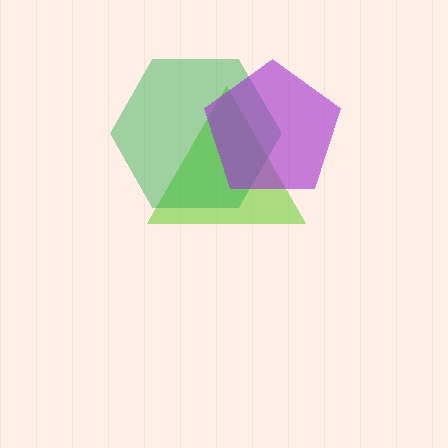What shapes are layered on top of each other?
The layered shapes are: a lime triangle, a green hexagon, a purple pentagon.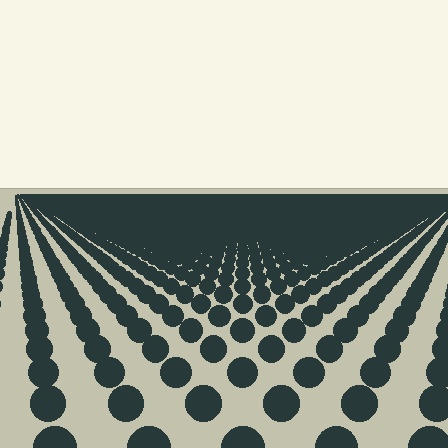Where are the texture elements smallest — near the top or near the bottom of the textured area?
Near the top.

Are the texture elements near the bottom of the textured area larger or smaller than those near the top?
Larger. Near the bottom, elements are closer to the viewer and appear at a bigger on-screen size.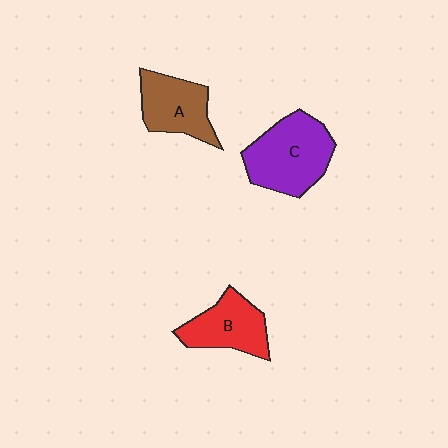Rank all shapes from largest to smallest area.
From largest to smallest: C (purple), A (brown), B (red).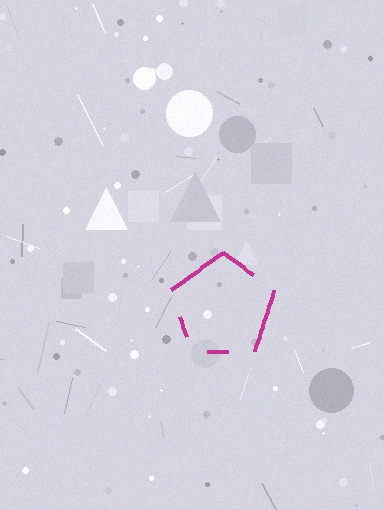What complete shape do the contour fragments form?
The contour fragments form a pentagon.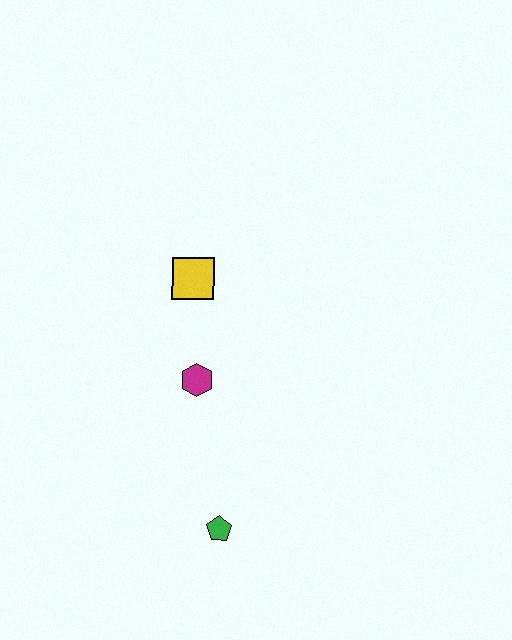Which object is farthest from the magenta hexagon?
The green pentagon is farthest from the magenta hexagon.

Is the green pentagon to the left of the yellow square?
No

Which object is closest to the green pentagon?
The magenta hexagon is closest to the green pentagon.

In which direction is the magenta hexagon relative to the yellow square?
The magenta hexagon is below the yellow square.